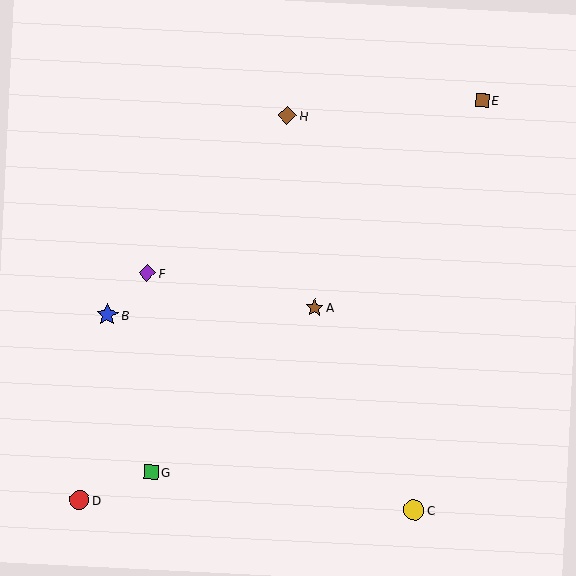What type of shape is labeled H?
Shape H is a brown diamond.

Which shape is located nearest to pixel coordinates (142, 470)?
The green square (labeled G) at (151, 472) is nearest to that location.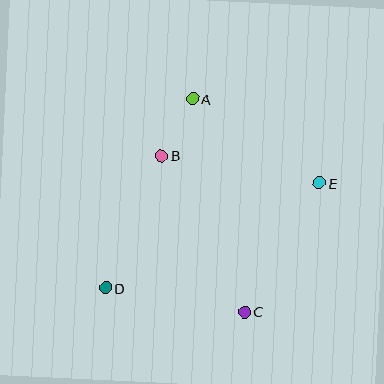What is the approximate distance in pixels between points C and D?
The distance between C and D is approximately 141 pixels.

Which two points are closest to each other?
Points A and B are closest to each other.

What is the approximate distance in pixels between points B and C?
The distance between B and C is approximately 177 pixels.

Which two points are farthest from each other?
Points D and E are farthest from each other.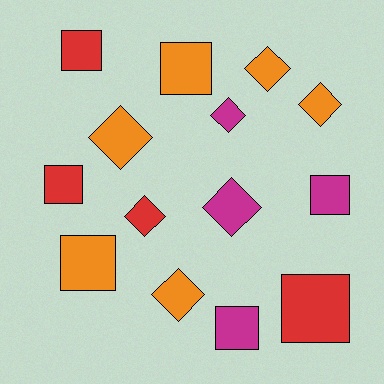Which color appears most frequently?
Orange, with 6 objects.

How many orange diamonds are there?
There are 4 orange diamonds.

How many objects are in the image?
There are 14 objects.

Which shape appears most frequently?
Diamond, with 7 objects.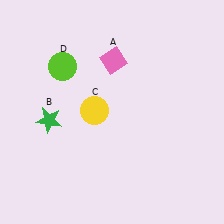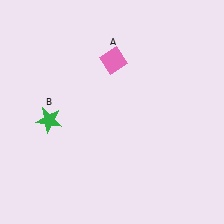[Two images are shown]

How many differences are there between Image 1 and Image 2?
There are 2 differences between the two images.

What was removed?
The lime circle (D), the yellow circle (C) were removed in Image 2.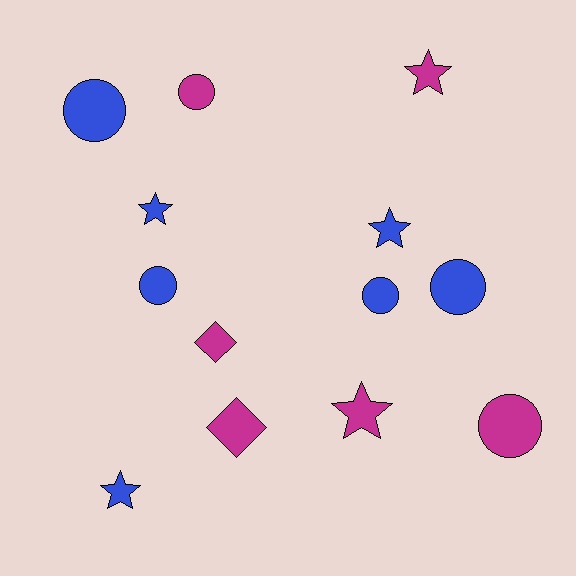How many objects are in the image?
There are 13 objects.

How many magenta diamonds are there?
There are 2 magenta diamonds.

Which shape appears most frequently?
Circle, with 6 objects.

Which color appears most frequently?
Blue, with 7 objects.